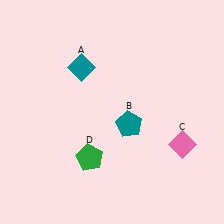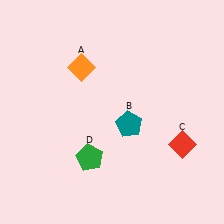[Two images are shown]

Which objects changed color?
A changed from teal to orange. C changed from pink to red.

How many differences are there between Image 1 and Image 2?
There are 2 differences between the two images.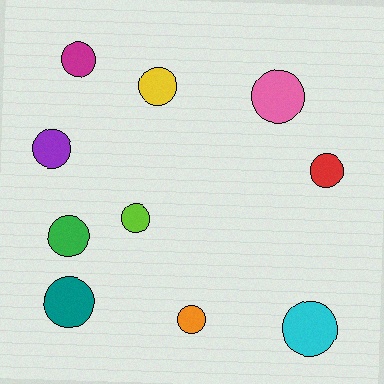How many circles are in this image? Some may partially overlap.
There are 10 circles.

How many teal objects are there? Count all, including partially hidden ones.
There is 1 teal object.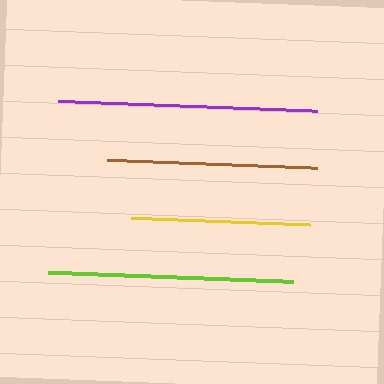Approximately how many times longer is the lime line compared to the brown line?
The lime line is approximately 1.2 times the length of the brown line.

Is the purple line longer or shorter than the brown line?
The purple line is longer than the brown line.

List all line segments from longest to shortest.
From longest to shortest: purple, lime, brown, yellow.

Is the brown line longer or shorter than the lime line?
The lime line is longer than the brown line.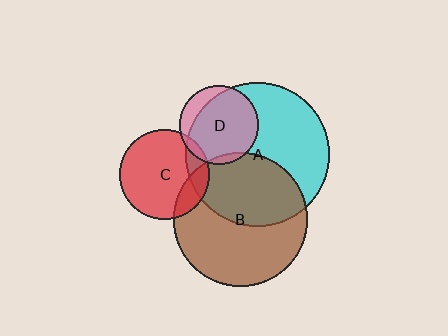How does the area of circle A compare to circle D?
Approximately 3.3 times.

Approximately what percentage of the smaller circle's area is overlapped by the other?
Approximately 15%.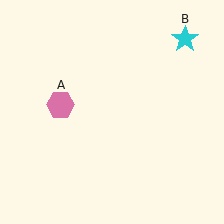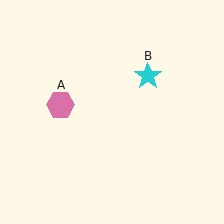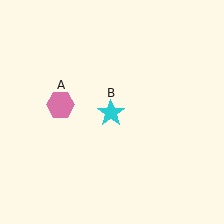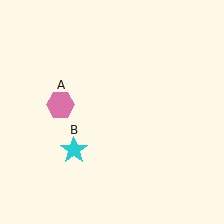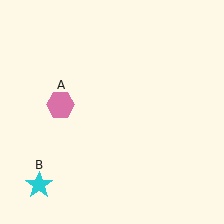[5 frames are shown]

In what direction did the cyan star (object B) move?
The cyan star (object B) moved down and to the left.